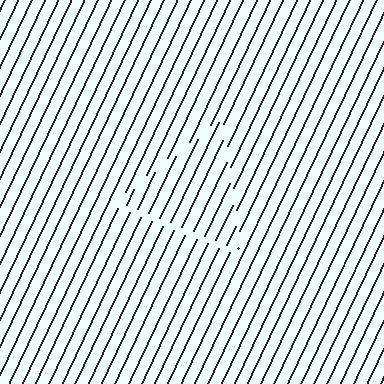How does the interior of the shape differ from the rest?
The interior of the shape contains the same grating, shifted by half a period — the contour is defined by the phase discontinuity where line-ends from the inner and outer gratings abut.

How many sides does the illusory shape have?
3 sides — the line-ends trace a triangle.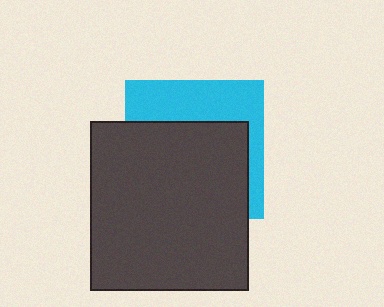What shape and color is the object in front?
The object in front is a dark gray rectangle.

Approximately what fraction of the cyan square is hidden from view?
Roughly 63% of the cyan square is hidden behind the dark gray rectangle.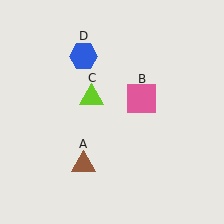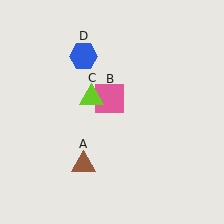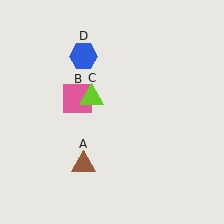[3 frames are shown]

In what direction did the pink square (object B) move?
The pink square (object B) moved left.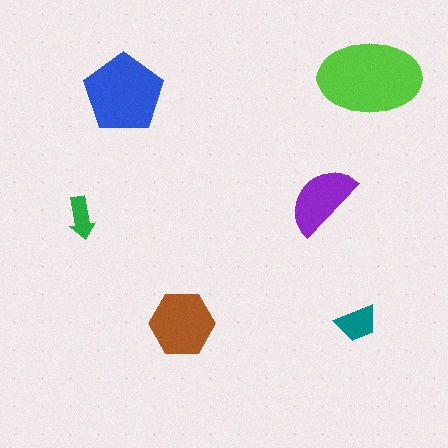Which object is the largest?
The lime ellipse.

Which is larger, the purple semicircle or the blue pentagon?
The blue pentagon.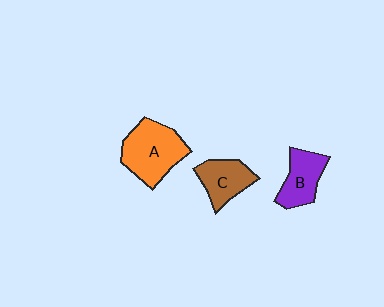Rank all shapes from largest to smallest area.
From largest to smallest: A (orange), C (brown), B (purple).